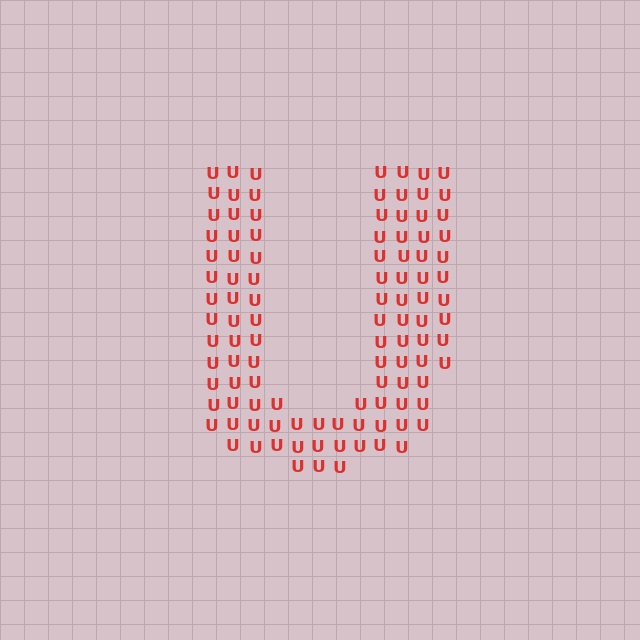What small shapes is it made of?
It is made of small letter U's.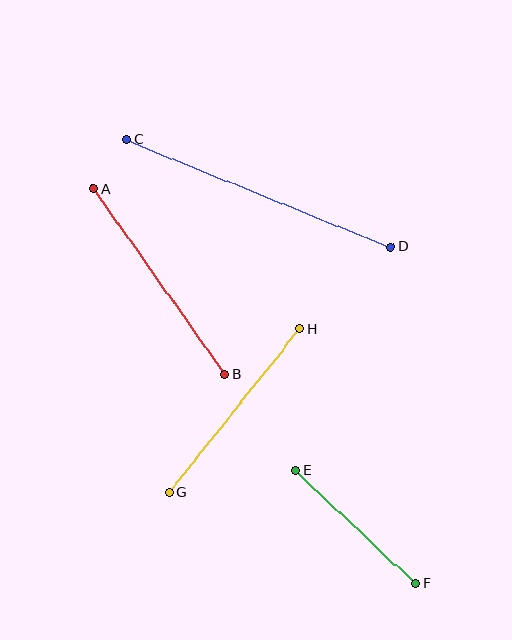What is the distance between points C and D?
The distance is approximately 285 pixels.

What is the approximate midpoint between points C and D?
The midpoint is at approximately (259, 193) pixels.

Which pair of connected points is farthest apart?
Points C and D are farthest apart.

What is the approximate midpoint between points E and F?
The midpoint is at approximately (356, 527) pixels.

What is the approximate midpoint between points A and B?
The midpoint is at approximately (159, 282) pixels.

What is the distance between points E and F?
The distance is approximately 165 pixels.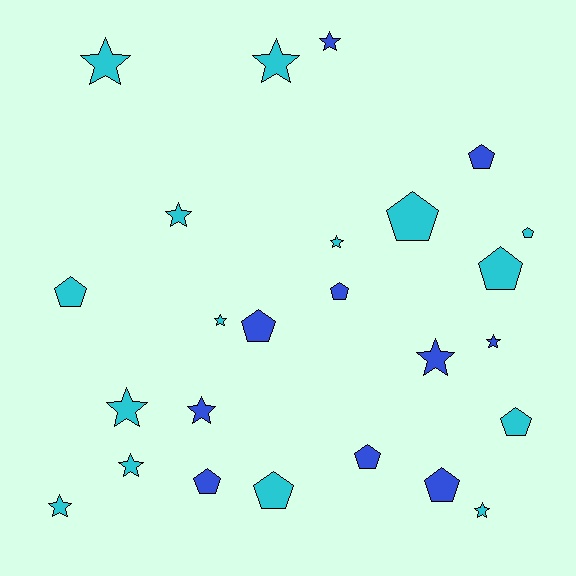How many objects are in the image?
There are 25 objects.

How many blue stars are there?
There are 4 blue stars.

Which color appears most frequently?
Cyan, with 15 objects.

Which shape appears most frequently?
Star, with 13 objects.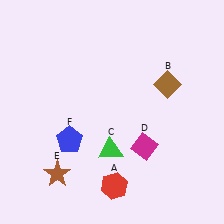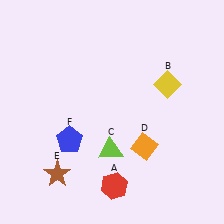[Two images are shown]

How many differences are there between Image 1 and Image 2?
There are 3 differences between the two images.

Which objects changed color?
B changed from brown to yellow. C changed from green to lime. D changed from magenta to orange.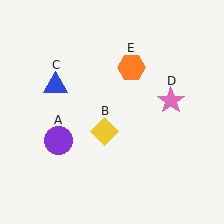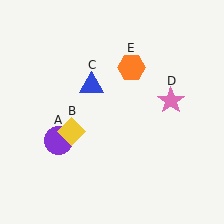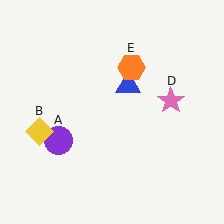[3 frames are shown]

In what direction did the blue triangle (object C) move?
The blue triangle (object C) moved right.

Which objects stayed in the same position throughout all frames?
Purple circle (object A) and pink star (object D) and orange hexagon (object E) remained stationary.